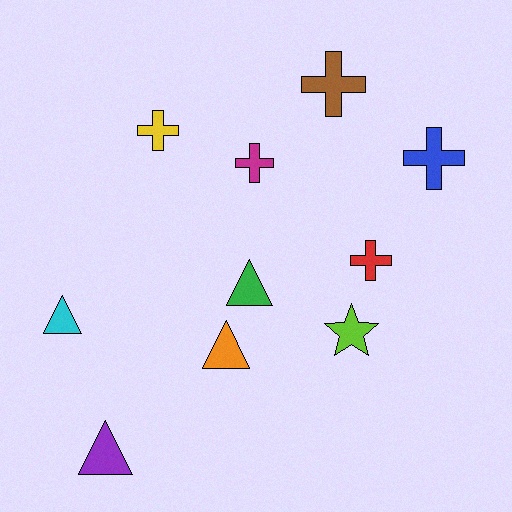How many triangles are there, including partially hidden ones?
There are 4 triangles.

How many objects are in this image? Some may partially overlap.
There are 10 objects.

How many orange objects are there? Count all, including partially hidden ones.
There is 1 orange object.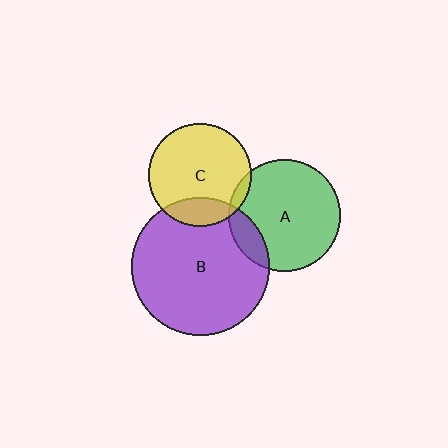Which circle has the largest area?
Circle B (purple).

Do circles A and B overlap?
Yes.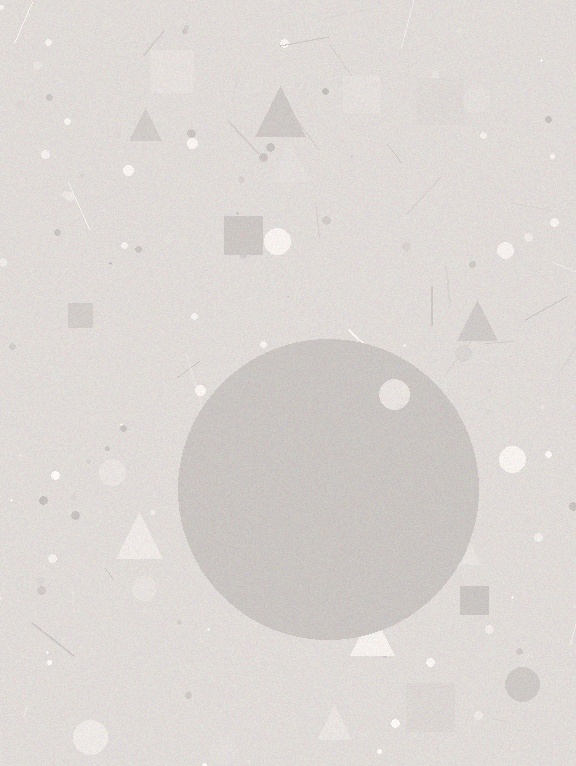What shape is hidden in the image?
A circle is hidden in the image.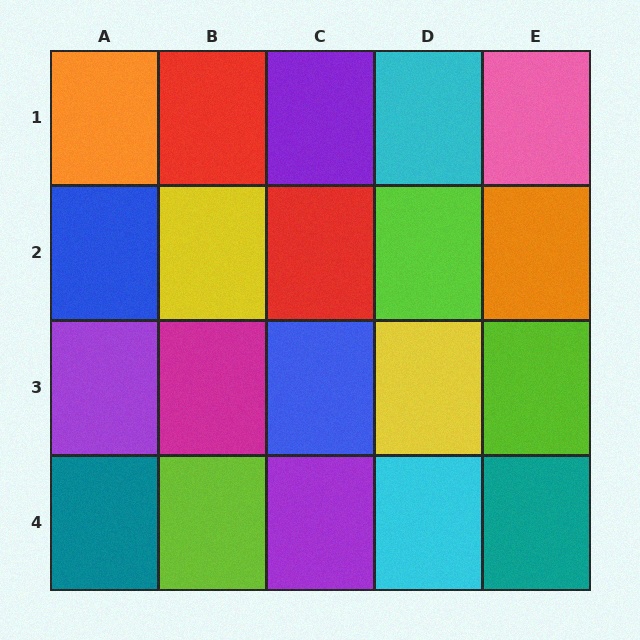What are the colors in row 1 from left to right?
Orange, red, purple, cyan, pink.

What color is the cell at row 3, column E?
Lime.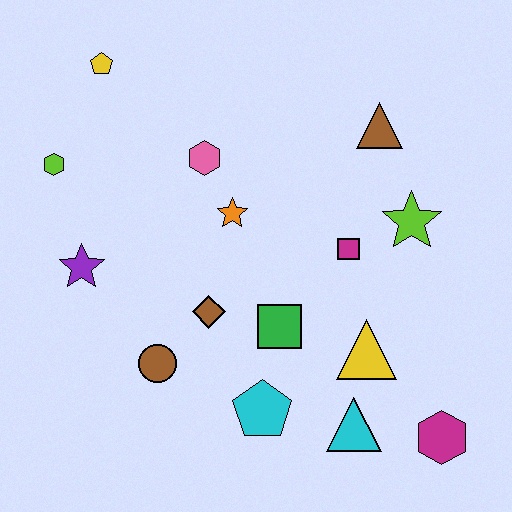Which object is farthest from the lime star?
The lime hexagon is farthest from the lime star.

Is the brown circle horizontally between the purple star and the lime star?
Yes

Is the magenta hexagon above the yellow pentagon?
No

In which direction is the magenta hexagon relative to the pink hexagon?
The magenta hexagon is below the pink hexagon.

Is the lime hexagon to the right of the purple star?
No